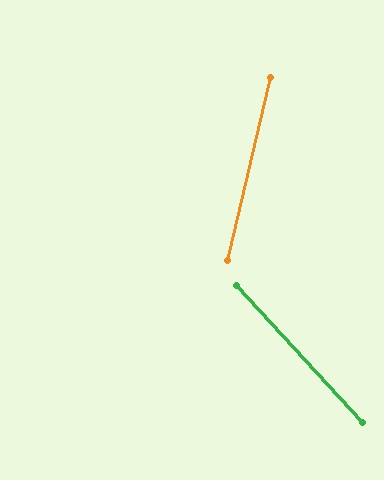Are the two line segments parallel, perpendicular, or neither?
Neither parallel nor perpendicular — they differ by about 56°.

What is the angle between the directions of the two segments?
Approximately 56 degrees.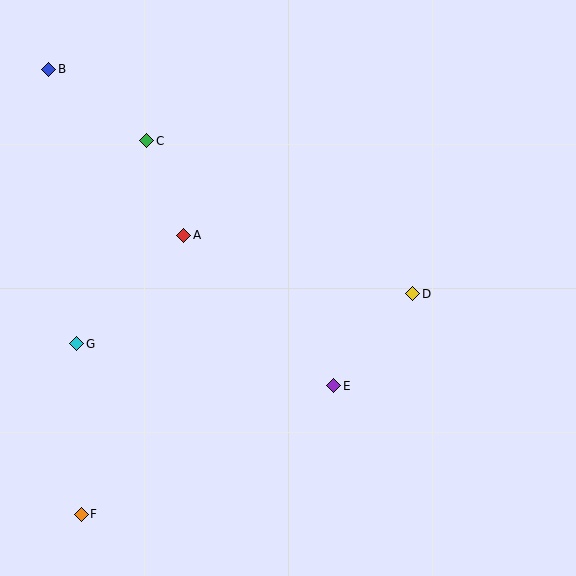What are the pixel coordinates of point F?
Point F is at (81, 514).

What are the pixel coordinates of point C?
Point C is at (147, 141).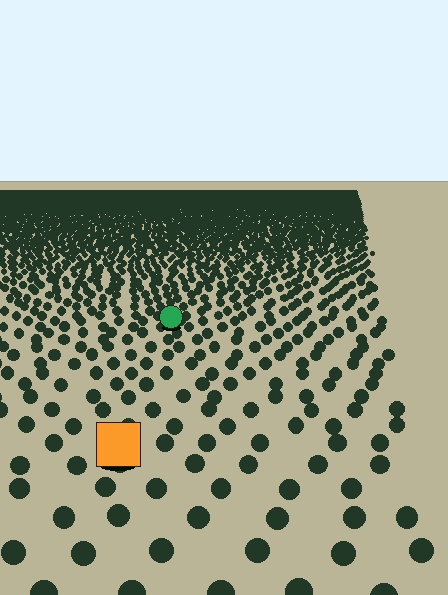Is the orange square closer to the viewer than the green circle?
Yes. The orange square is closer — you can tell from the texture gradient: the ground texture is coarser near it.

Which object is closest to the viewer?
The orange square is closest. The texture marks near it are larger and more spread out.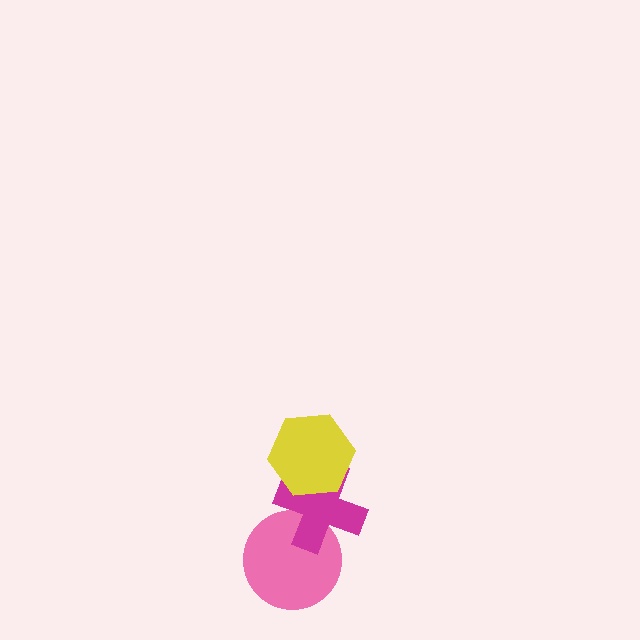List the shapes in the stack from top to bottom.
From top to bottom: the yellow hexagon, the magenta cross, the pink circle.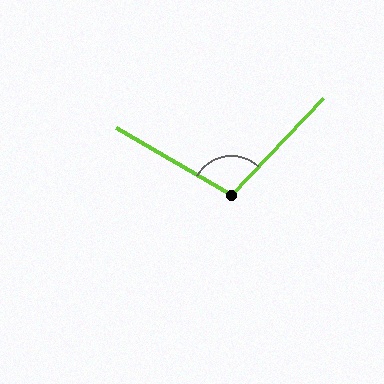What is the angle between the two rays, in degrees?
Approximately 103 degrees.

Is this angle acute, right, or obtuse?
It is obtuse.